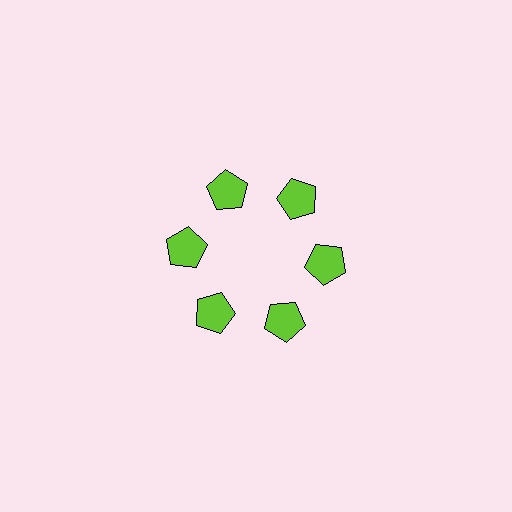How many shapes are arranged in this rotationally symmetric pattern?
There are 6 shapes, arranged in 6 groups of 1.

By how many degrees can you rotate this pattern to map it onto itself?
The pattern maps onto itself every 60 degrees of rotation.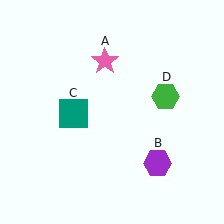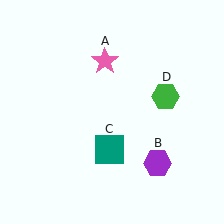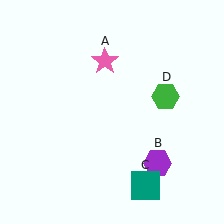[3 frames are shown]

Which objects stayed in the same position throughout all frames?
Pink star (object A) and purple hexagon (object B) and green hexagon (object D) remained stationary.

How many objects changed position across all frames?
1 object changed position: teal square (object C).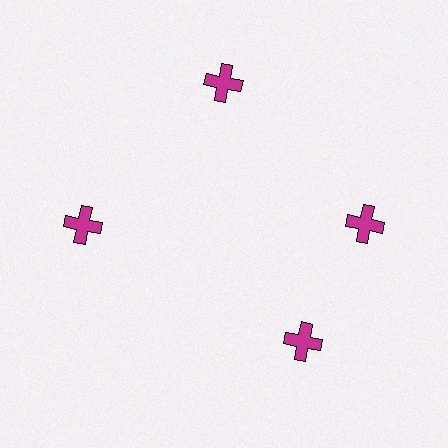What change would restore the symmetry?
The symmetry would be restored by rotating it back into even spacing with its neighbors so that all 4 crosses sit at equal angles and equal distance from the center.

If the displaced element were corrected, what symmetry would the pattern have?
It would have 4-fold rotational symmetry — the pattern would map onto itself every 90 degrees.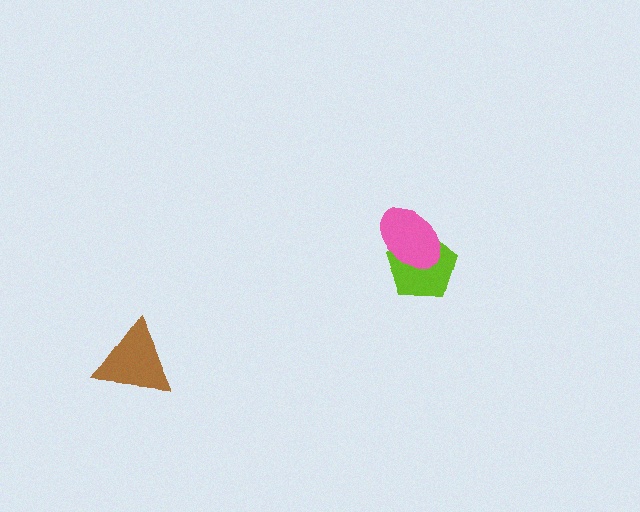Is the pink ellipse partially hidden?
No, no other shape covers it.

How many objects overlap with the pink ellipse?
1 object overlaps with the pink ellipse.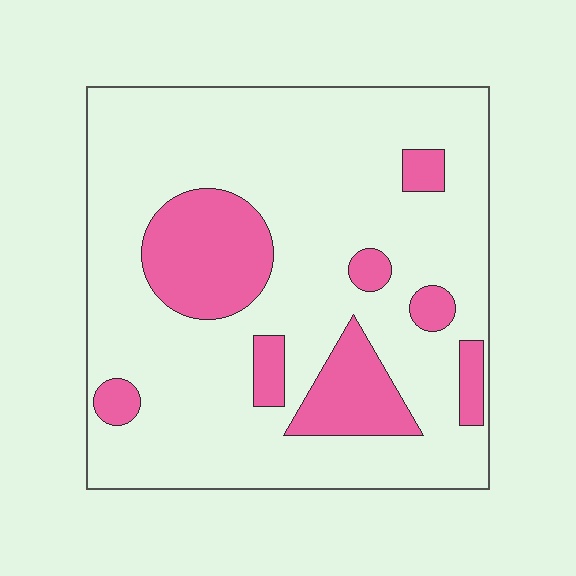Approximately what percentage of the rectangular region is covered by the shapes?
Approximately 20%.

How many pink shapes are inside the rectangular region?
8.